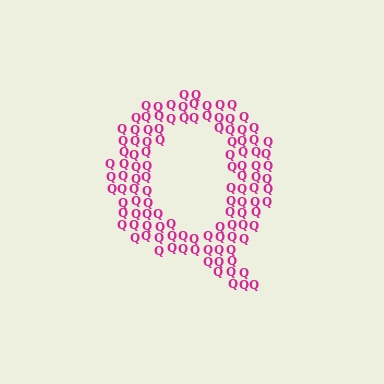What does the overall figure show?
The overall figure shows the letter Q.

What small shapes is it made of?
It is made of small letter Q's.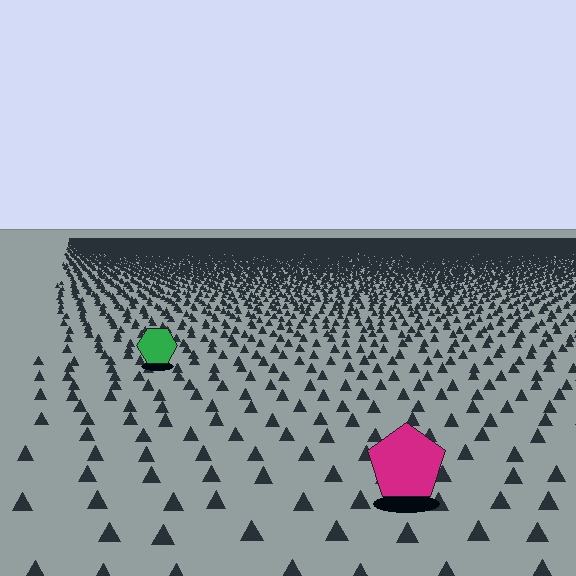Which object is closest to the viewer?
The magenta pentagon is closest. The texture marks near it are larger and more spread out.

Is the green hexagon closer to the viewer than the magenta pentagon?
No. The magenta pentagon is closer — you can tell from the texture gradient: the ground texture is coarser near it.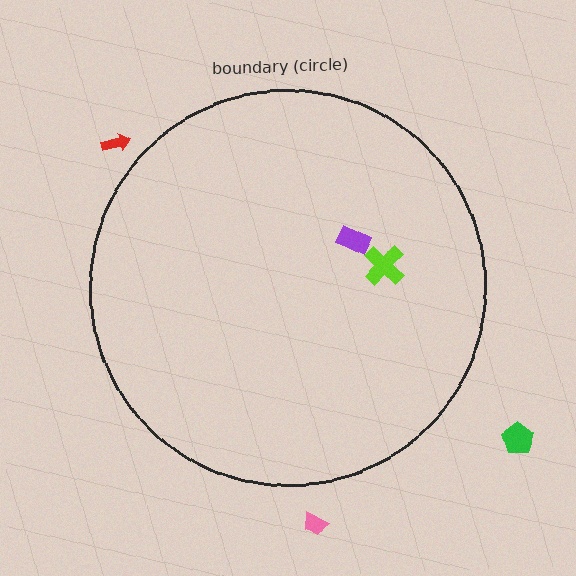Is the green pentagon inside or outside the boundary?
Outside.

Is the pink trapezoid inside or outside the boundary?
Outside.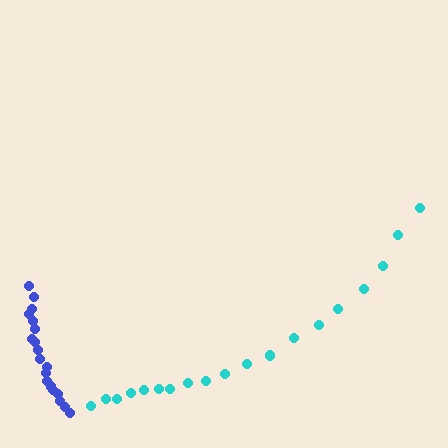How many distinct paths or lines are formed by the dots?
There are 2 distinct paths.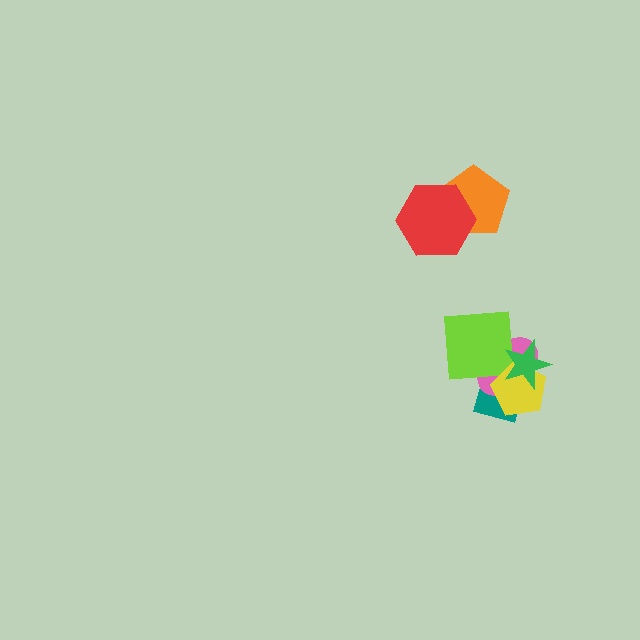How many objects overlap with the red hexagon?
1 object overlaps with the red hexagon.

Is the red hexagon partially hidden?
No, no other shape covers it.